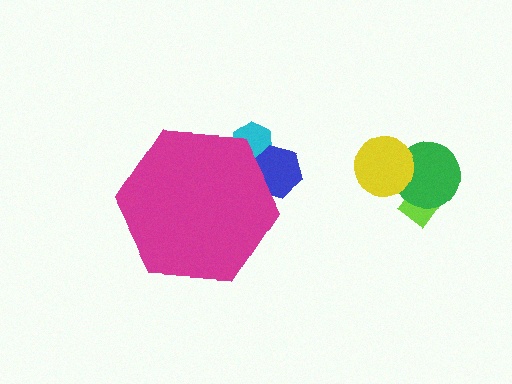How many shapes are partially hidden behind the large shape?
2 shapes are partially hidden.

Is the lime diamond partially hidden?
No, the lime diamond is fully visible.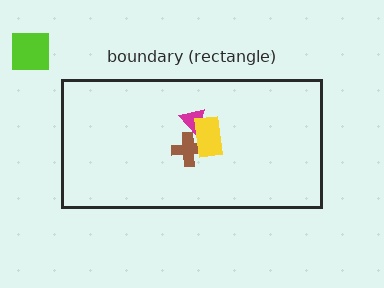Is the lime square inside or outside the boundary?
Outside.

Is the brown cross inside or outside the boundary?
Inside.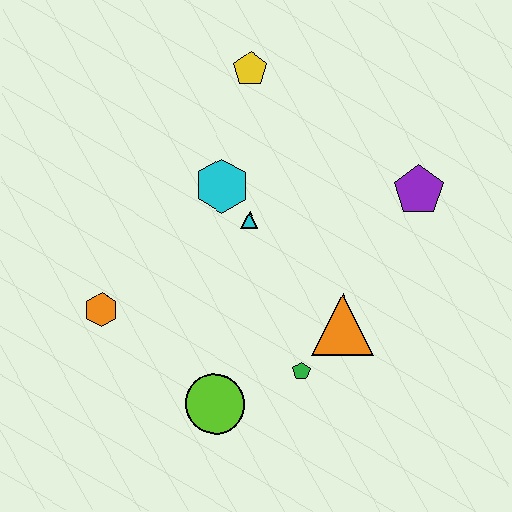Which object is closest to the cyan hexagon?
The cyan triangle is closest to the cyan hexagon.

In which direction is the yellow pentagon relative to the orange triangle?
The yellow pentagon is above the orange triangle.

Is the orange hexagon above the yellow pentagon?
No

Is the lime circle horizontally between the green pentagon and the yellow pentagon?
No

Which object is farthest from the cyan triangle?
The lime circle is farthest from the cyan triangle.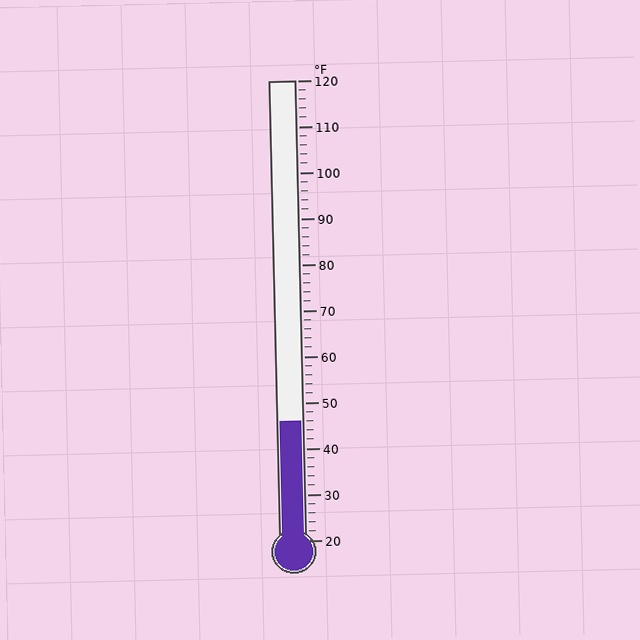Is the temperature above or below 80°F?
The temperature is below 80°F.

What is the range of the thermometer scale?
The thermometer scale ranges from 20°F to 120°F.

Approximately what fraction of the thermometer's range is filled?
The thermometer is filled to approximately 25% of its range.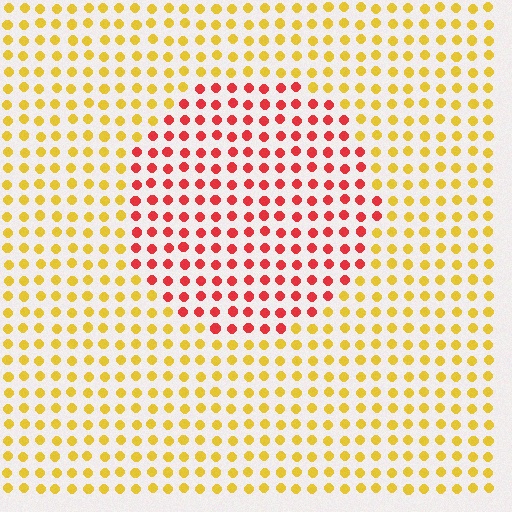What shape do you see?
I see a circle.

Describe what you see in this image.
The image is filled with small yellow elements in a uniform arrangement. A circle-shaped region is visible where the elements are tinted to a slightly different hue, forming a subtle color boundary.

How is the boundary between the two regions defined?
The boundary is defined purely by a slight shift in hue (about 53 degrees). Spacing, size, and orientation are identical on both sides.